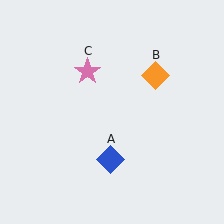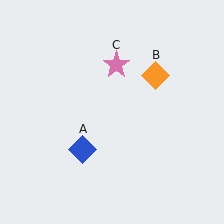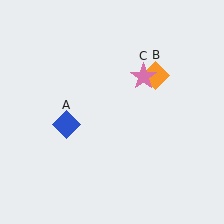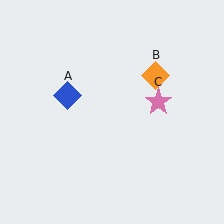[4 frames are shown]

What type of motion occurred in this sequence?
The blue diamond (object A), pink star (object C) rotated clockwise around the center of the scene.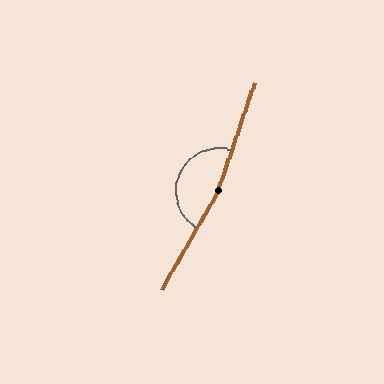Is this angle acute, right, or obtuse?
It is obtuse.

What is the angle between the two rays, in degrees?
Approximately 168 degrees.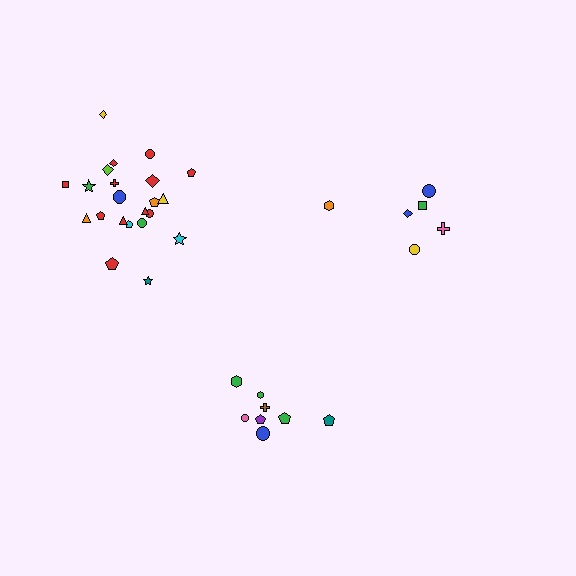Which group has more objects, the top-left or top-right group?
The top-left group.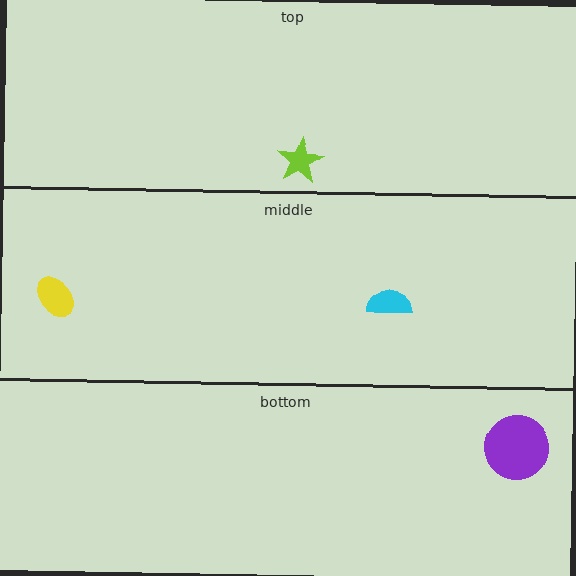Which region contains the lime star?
The top region.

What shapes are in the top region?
The lime star.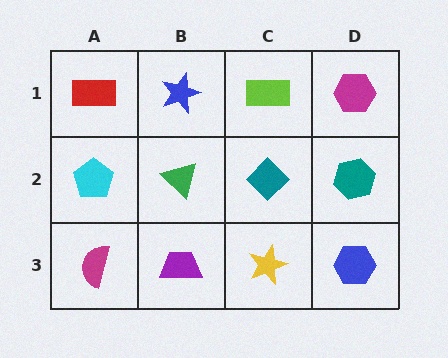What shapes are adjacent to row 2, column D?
A magenta hexagon (row 1, column D), a blue hexagon (row 3, column D), a teal diamond (row 2, column C).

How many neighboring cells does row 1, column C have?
3.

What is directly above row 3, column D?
A teal hexagon.